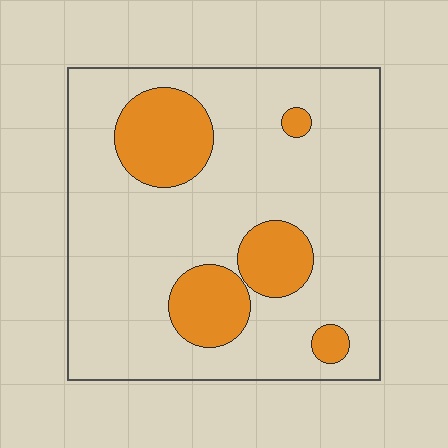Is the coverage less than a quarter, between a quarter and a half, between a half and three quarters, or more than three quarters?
Less than a quarter.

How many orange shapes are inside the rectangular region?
5.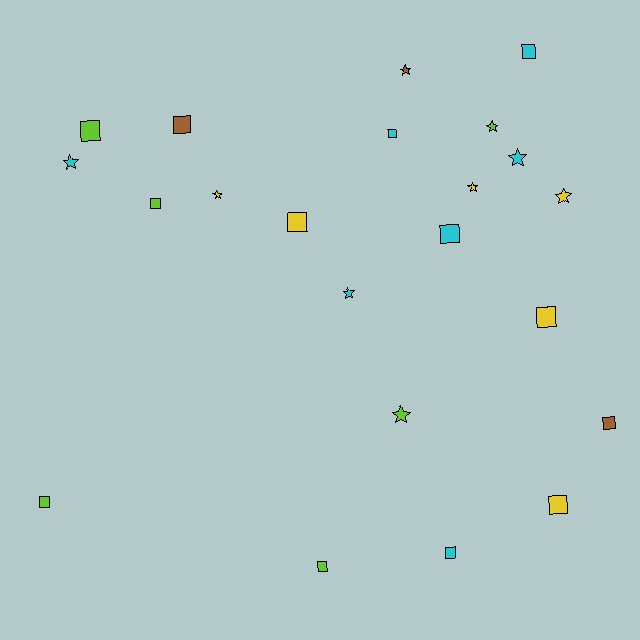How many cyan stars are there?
There are 3 cyan stars.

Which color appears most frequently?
Cyan, with 7 objects.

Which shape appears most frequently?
Square, with 13 objects.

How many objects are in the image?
There are 22 objects.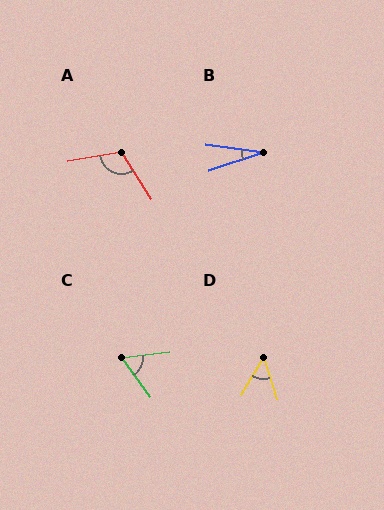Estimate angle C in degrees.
Approximately 61 degrees.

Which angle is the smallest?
B, at approximately 26 degrees.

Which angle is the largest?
A, at approximately 113 degrees.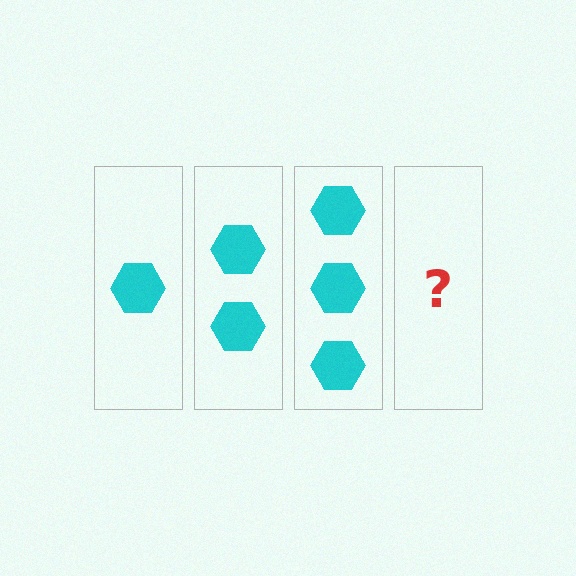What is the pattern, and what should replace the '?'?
The pattern is that each step adds one more hexagon. The '?' should be 4 hexagons.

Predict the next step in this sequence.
The next step is 4 hexagons.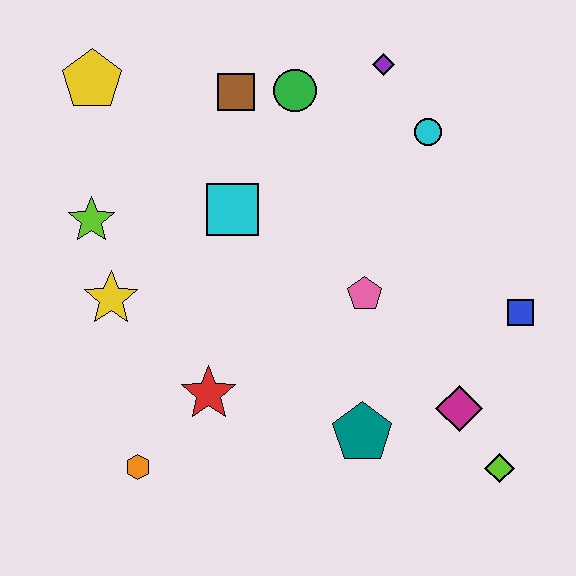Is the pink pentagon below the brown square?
Yes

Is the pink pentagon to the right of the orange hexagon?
Yes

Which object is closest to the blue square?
The magenta diamond is closest to the blue square.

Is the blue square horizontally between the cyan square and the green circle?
No